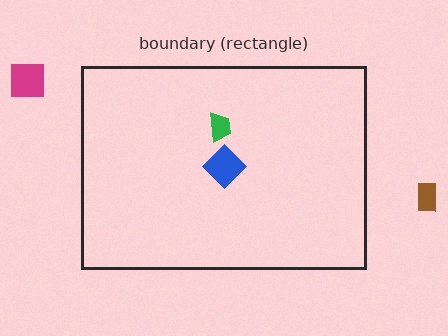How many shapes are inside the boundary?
2 inside, 2 outside.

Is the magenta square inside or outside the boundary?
Outside.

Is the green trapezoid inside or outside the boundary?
Inside.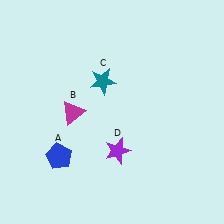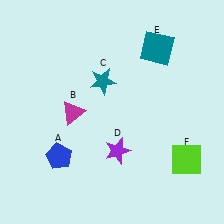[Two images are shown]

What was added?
A teal square (E), a lime square (F) were added in Image 2.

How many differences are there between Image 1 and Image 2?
There are 2 differences between the two images.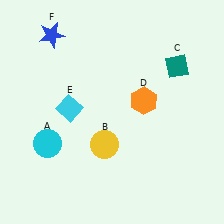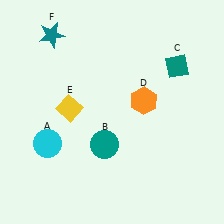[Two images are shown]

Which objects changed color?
B changed from yellow to teal. E changed from cyan to yellow. F changed from blue to teal.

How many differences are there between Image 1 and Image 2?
There are 3 differences between the two images.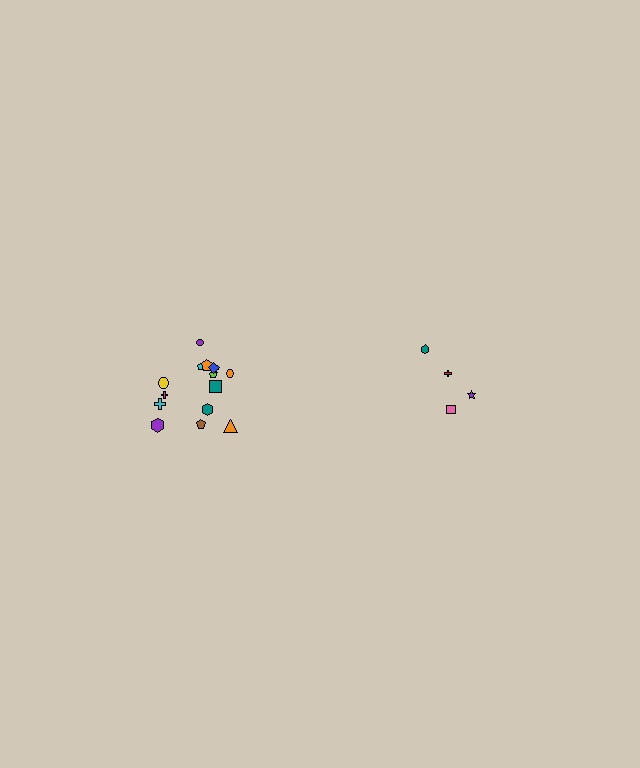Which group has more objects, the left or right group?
The left group.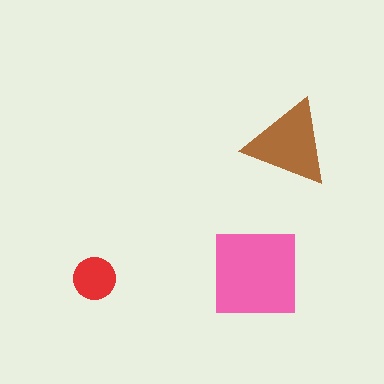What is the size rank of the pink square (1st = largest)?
1st.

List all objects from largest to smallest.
The pink square, the brown triangle, the red circle.